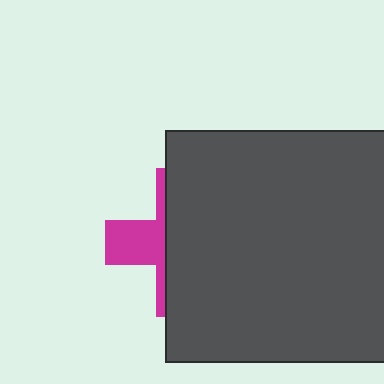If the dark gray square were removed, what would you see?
You would see the complete magenta cross.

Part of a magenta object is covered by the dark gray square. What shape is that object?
It is a cross.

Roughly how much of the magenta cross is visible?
A small part of it is visible (roughly 33%).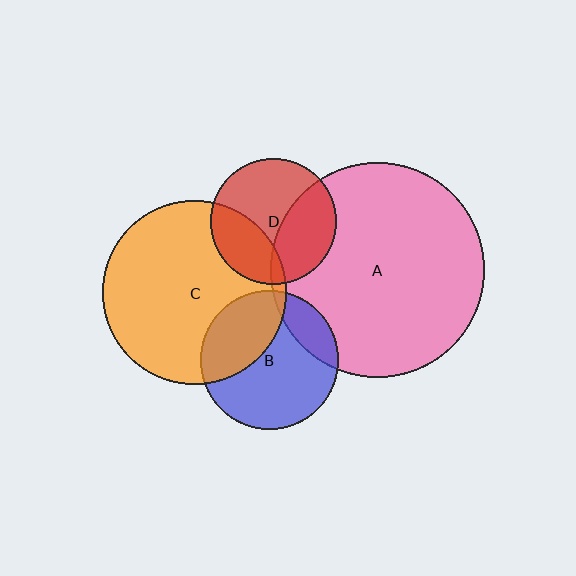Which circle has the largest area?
Circle A (pink).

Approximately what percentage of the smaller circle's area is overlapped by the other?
Approximately 15%.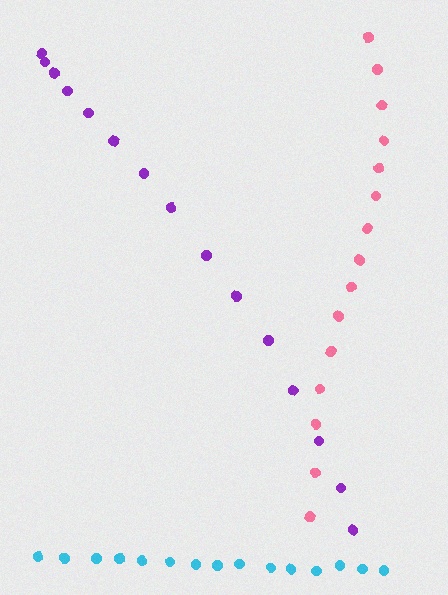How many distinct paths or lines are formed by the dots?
There are 3 distinct paths.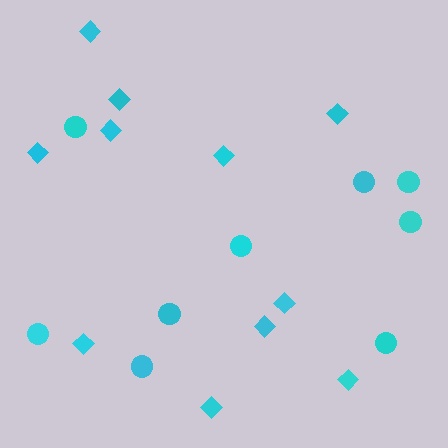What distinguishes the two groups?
There are 2 groups: one group of diamonds (11) and one group of circles (9).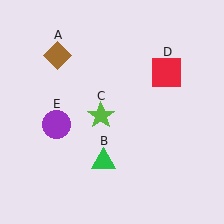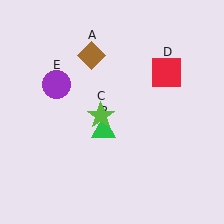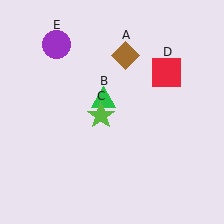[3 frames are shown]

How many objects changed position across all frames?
3 objects changed position: brown diamond (object A), green triangle (object B), purple circle (object E).